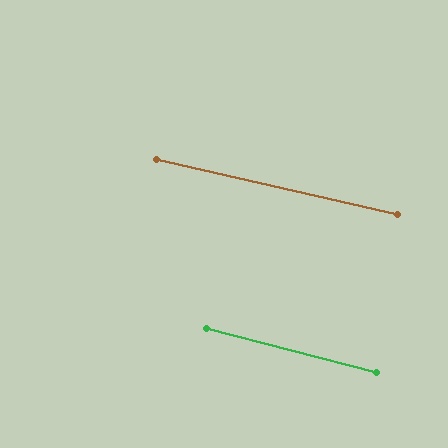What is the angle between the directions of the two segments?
Approximately 2 degrees.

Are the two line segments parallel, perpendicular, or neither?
Parallel — their directions differ by only 1.6°.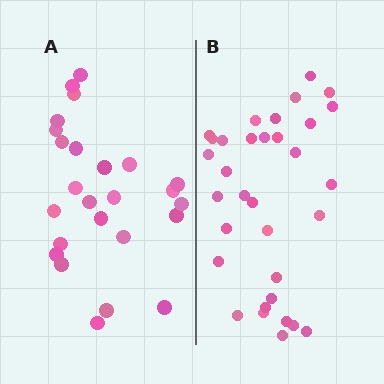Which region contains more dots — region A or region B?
Region B (the right region) has more dots.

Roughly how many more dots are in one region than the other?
Region B has roughly 8 or so more dots than region A.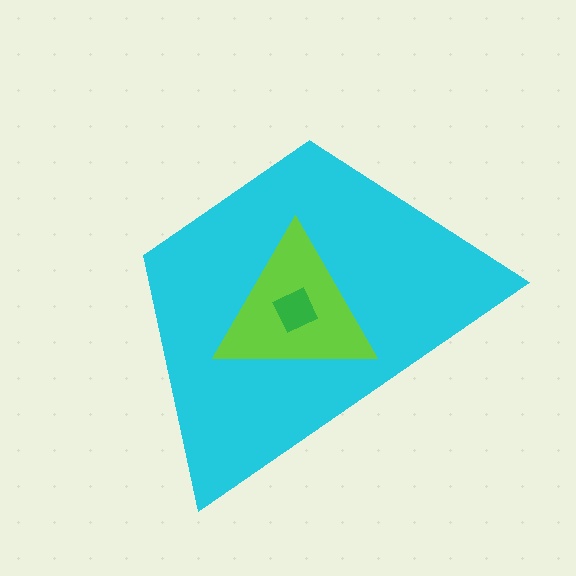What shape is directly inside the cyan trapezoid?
The lime triangle.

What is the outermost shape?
The cyan trapezoid.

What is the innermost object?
The green diamond.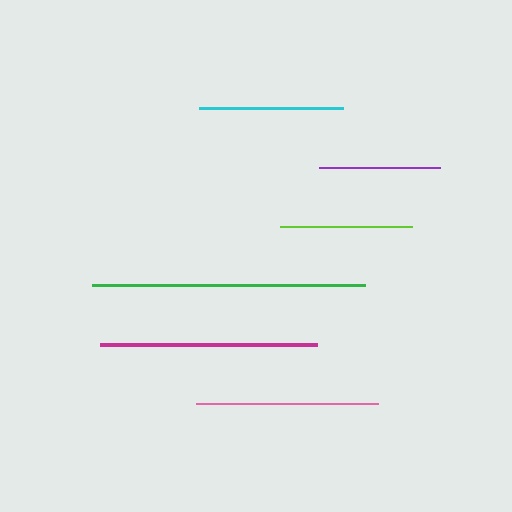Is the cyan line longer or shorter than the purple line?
The cyan line is longer than the purple line.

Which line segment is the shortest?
The purple line is the shortest at approximately 121 pixels.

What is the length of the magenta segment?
The magenta segment is approximately 217 pixels long.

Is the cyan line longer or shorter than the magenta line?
The magenta line is longer than the cyan line.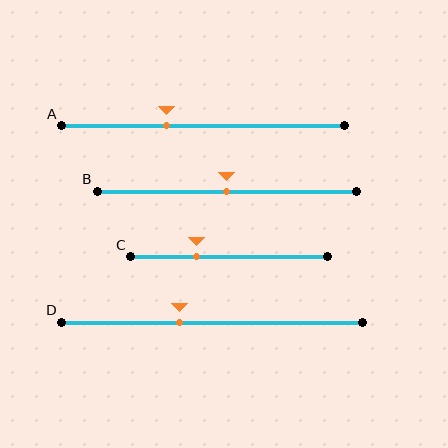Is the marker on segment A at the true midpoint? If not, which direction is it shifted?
No, the marker on segment A is shifted to the left by about 13% of the segment length.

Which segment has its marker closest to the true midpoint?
Segment B has its marker closest to the true midpoint.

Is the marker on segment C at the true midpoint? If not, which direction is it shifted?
No, the marker on segment C is shifted to the left by about 17% of the segment length.